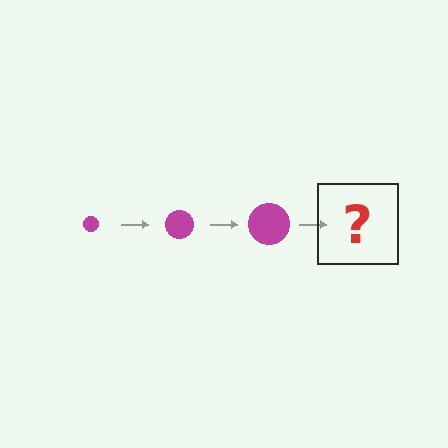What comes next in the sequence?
The next element should be a magenta circle, larger than the previous one.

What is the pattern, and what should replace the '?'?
The pattern is that the circle gets progressively larger each step. The '?' should be a magenta circle, larger than the previous one.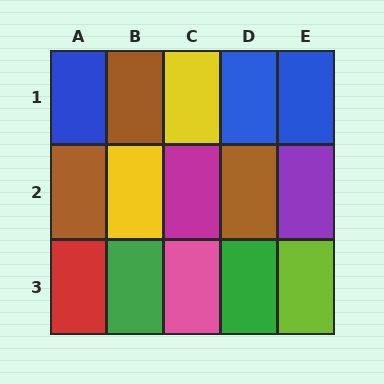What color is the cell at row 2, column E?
Purple.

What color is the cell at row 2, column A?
Brown.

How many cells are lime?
1 cell is lime.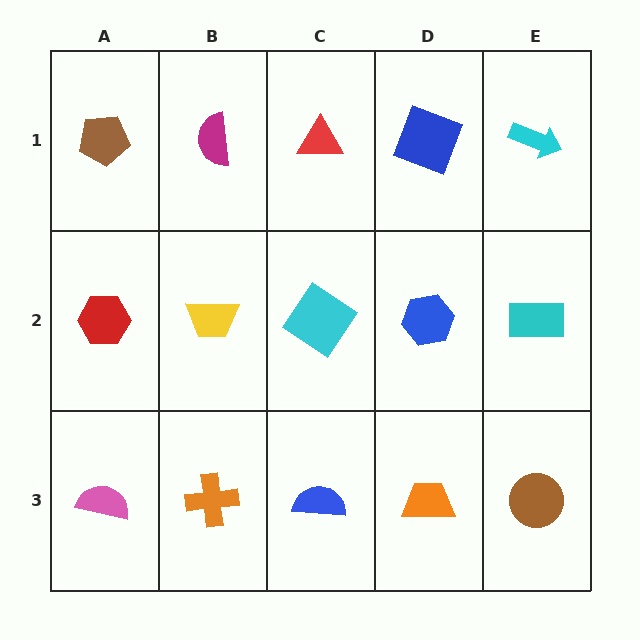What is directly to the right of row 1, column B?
A red triangle.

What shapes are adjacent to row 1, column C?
A cyan diamond (row 2, column C), a magenta semicircle (row 1, column B), a blue square (row 1, column D).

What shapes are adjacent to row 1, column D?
A blue hexagon (row 2, column D), a red triangle (row 1, column C), a cyan arrow (row 1, column E).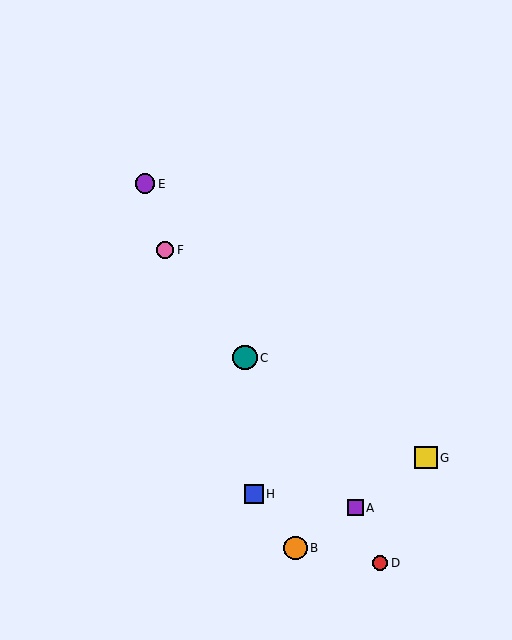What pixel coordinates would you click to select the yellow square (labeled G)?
Click at (426, 458) to select the yellow square G.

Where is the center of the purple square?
The center of the purple square is at (355, 508).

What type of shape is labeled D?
Shape D is a red circle.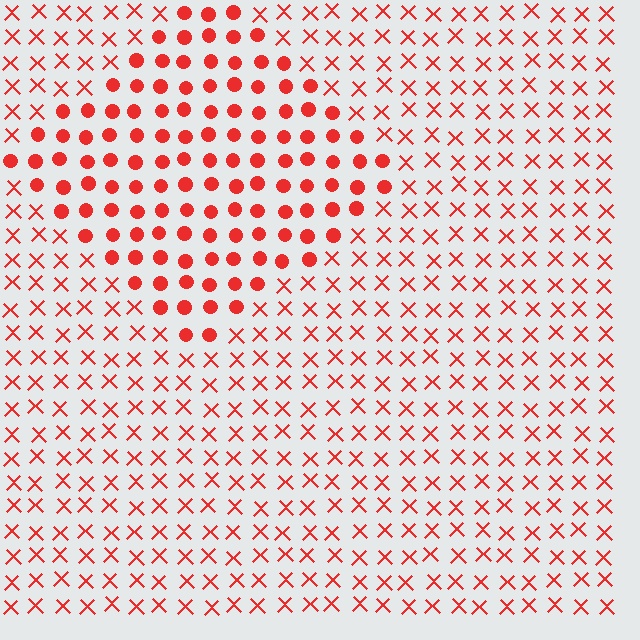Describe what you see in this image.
The image is filled with small red elements arranged in a uniform grid. A diamond-shaped region contains circles, while the surrounding area contains X marks. The boundary is defined purely by the change in element shape.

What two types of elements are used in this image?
The image uses circles inside the diamond region and X marks outside it.